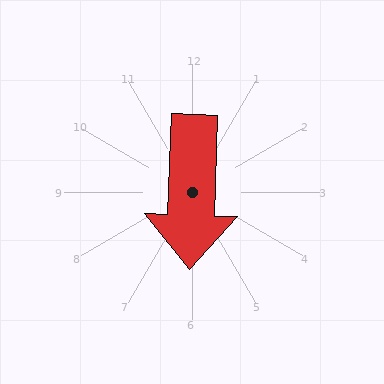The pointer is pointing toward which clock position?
Roughly 6 o'clock.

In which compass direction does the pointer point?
South.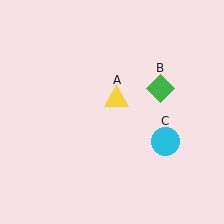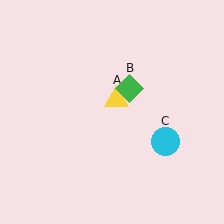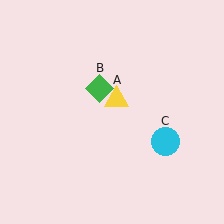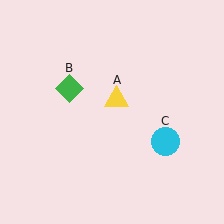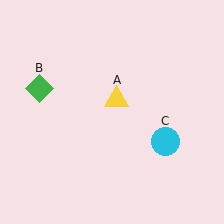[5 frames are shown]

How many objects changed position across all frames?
1 object changed position: green diamond (object B).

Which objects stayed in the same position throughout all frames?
Yellow triangle (object A) and cyan circle (object C) remained stationary.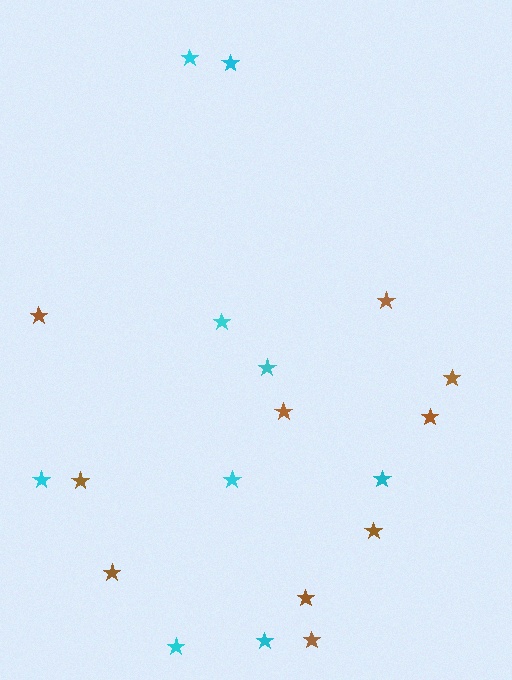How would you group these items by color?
There are 2 groups: one group of brown stars (10) and one group of cyan stars (9).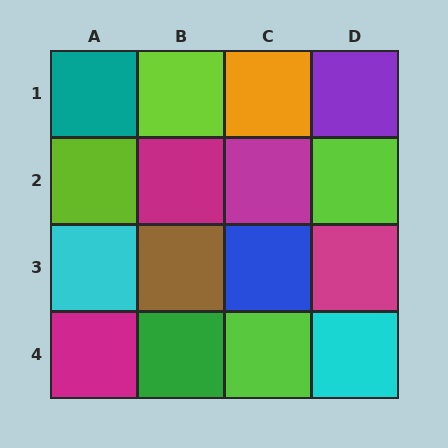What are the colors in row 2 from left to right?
Lime, magenta, magenta, lime.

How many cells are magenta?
4 cells are magenta.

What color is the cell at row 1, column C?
Orange.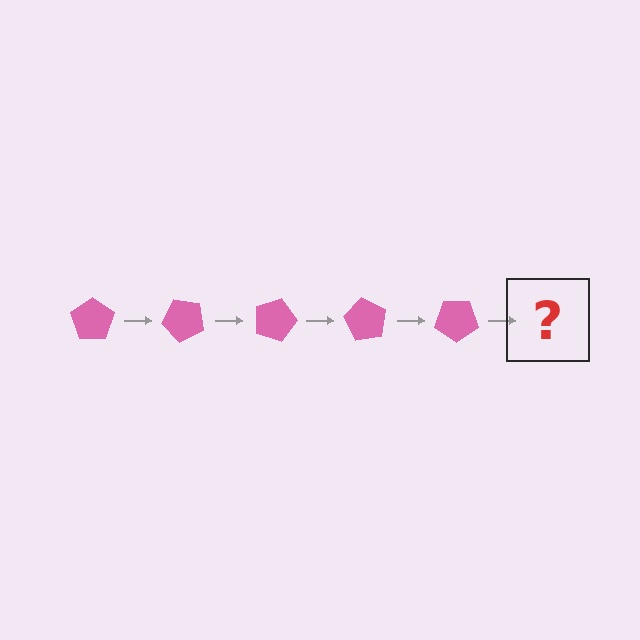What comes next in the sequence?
The next element should be a pink pentagon rotated 225 degrees.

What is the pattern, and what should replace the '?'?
The pattern is that the pentagon rotates 45 degrees each step. The '?' should be a pink pentagon rotated 225 degrees.